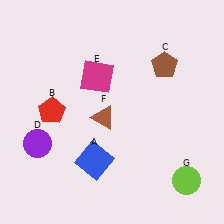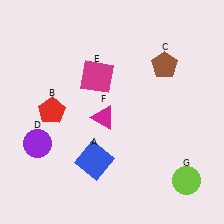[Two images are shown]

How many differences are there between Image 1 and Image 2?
There is 1 difference between the two images.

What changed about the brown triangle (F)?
In Image 1, F is brown. In Image 2, it changed to magenta.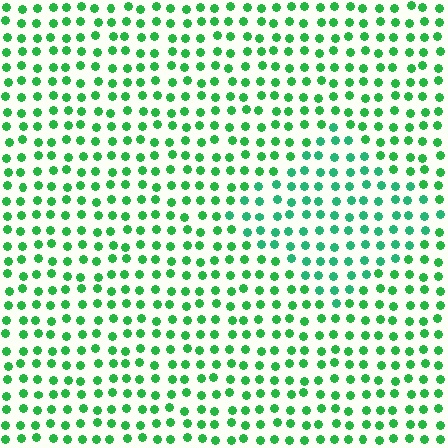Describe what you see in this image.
The image is filled with small green elements in a uniform arrangement. A diamond-shaped region is visible where the elements are tinted to a slightly different hue, forming a subtle color boundary.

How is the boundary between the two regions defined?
The boundary is defined purely by a slight shift in hue (about 22 degrees). Spacing, size, and orientation are identical on both sides.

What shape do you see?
I see a diamond.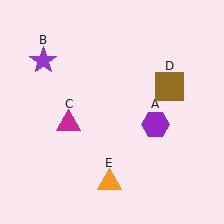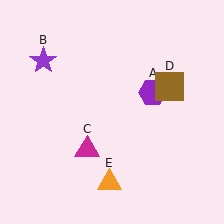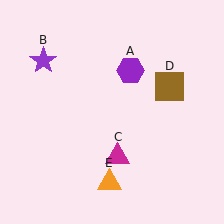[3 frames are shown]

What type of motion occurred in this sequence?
The purple hexagon (object A), magenta triangle (object C) rotated counterclockwise around the center of the scene.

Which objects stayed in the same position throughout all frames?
Purple star (object B) and brown square (object D) and orange triangle (object E) remained stationary.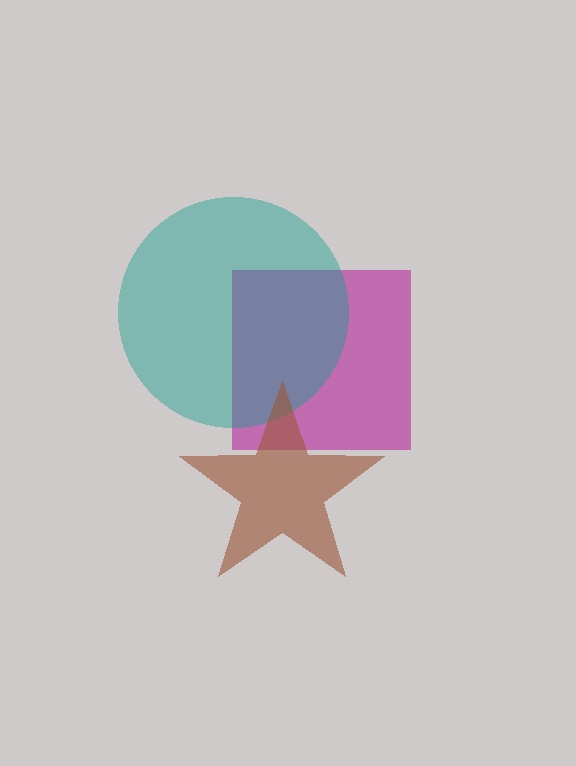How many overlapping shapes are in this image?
There are 3 overlapping shapes in the image.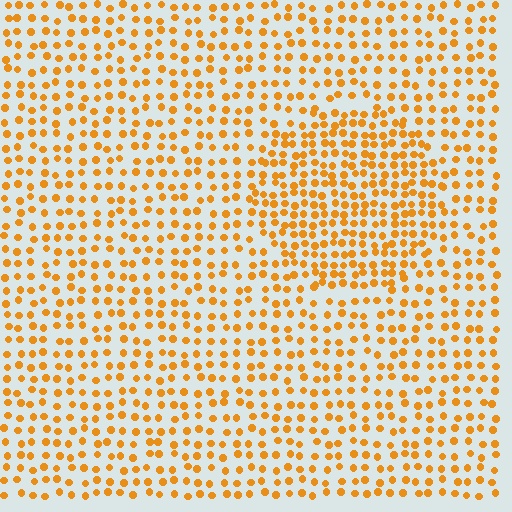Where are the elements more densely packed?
The elements are more densely packed inside the circle boundary.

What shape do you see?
I see a circle.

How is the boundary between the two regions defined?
The boundary is defined by a change in element density (approximately 1.7x ratio). All elements are the same color, size, and shape.